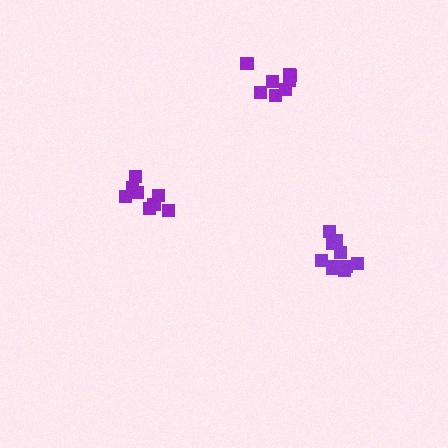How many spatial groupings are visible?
There are 3 spatial groupings.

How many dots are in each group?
Group 1: 11 dots, Group 2: 8 dots, Group 3: 8 dots (27 total).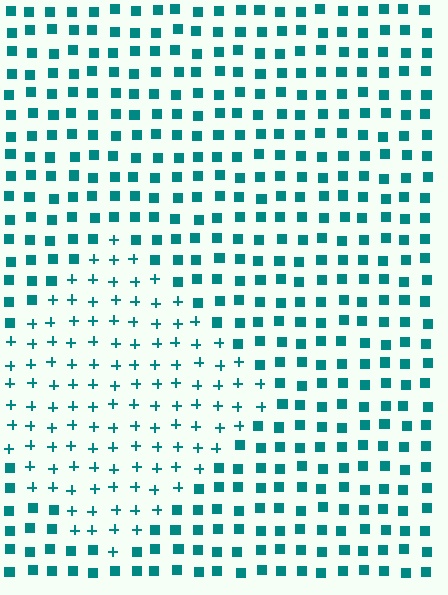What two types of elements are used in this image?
The image uses plus signs inside the diamond region and squares outside it.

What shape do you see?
I see a diamond.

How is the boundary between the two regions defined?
The boundary is defined by a change in element shape: plus signs inside vs. squares outside. All elements share the same color and spacing.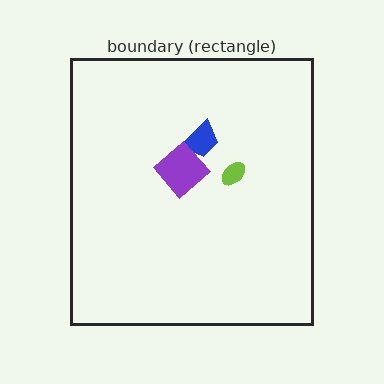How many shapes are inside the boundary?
3 inside, 0 outside.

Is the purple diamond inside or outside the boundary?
Inside.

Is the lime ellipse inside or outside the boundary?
Inside.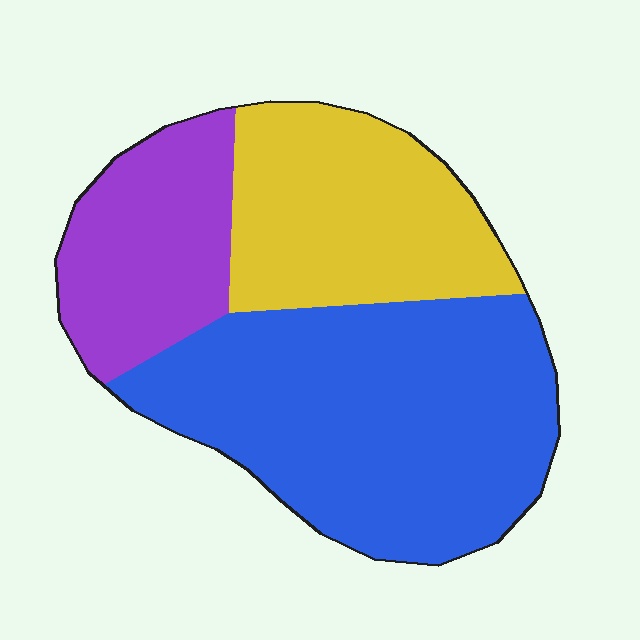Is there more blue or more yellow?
Blue.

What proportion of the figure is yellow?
Yellow takes up between a quarter and a half of the figure.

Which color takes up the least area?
Purple, at roughly 20%.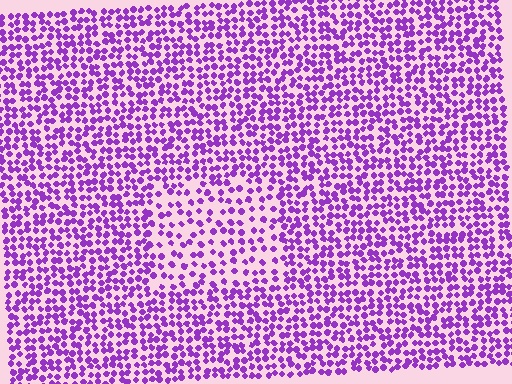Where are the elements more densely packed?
The elements are more densely packed outside the rectangle boundary.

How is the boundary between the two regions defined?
The boundary is defined by a change in element density (approximately 1.8x ratio). All elements are the same color, size, and shape.